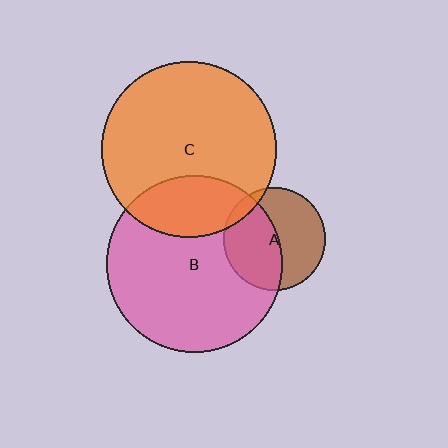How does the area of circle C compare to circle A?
Approximately 2.9 times.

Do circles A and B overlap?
Yes.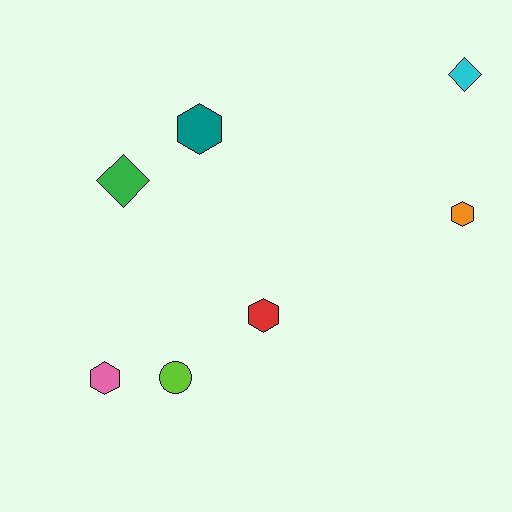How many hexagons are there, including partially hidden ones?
There are 4 hexagons.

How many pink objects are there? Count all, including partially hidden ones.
There is 1 pink object.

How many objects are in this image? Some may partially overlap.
There are 7 objects.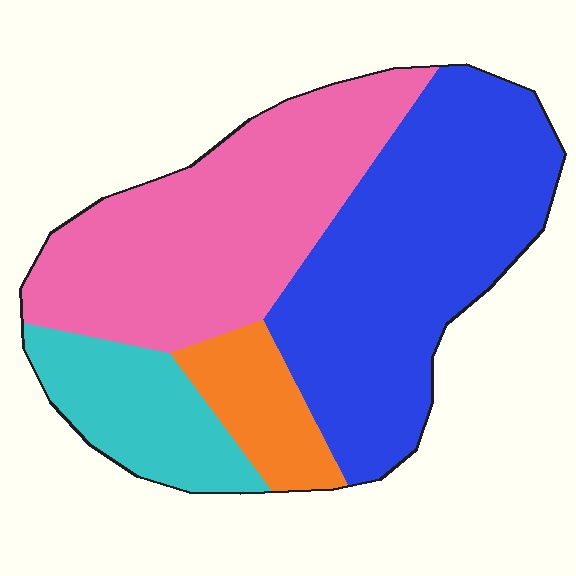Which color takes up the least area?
Orange, at roughly 10%.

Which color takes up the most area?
Blue, at roughly 40%.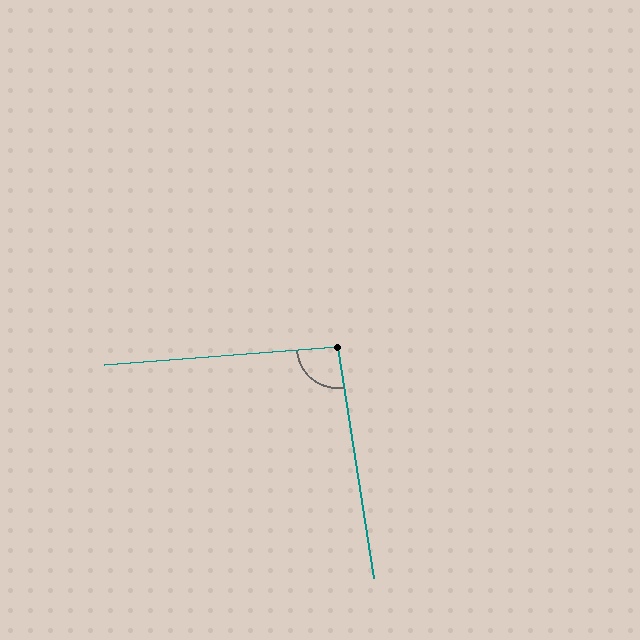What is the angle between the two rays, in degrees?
Approximately 94 degrees.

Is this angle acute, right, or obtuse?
It is approximately a right angle.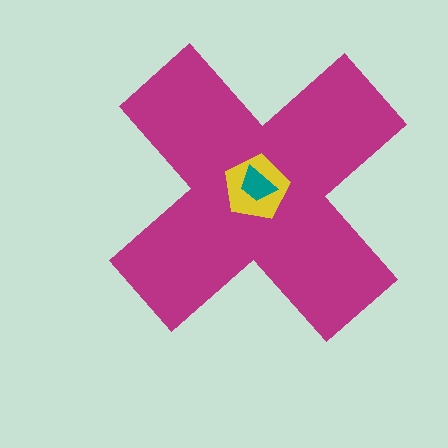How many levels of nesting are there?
3.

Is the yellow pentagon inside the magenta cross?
Yes.